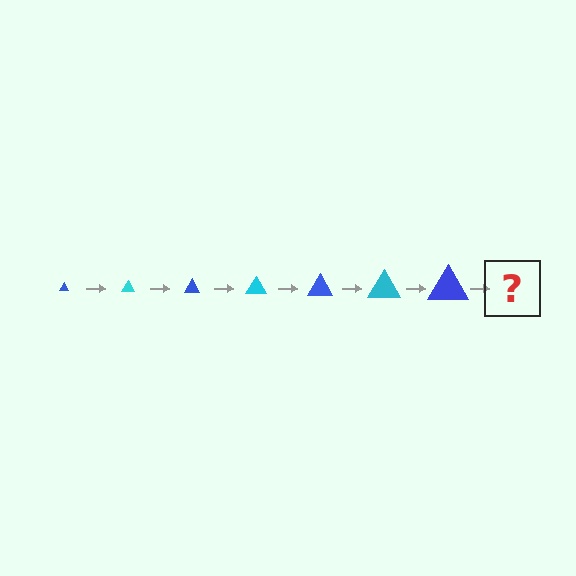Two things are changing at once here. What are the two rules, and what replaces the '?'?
The two rules are that the triangle grows larger each step and the color cycles through blue and cyan. The '?' should be a cyan triangle, larger than the previous one.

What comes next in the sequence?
The next element should be a cyan triangle, larger than the previous one.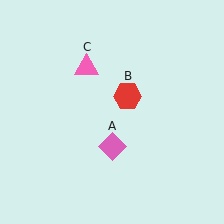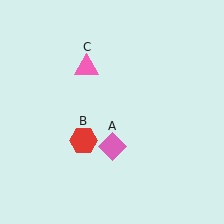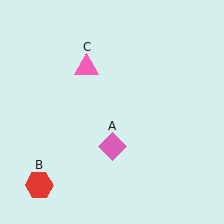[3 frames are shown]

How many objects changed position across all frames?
1 object changed position: red hexagon (object B).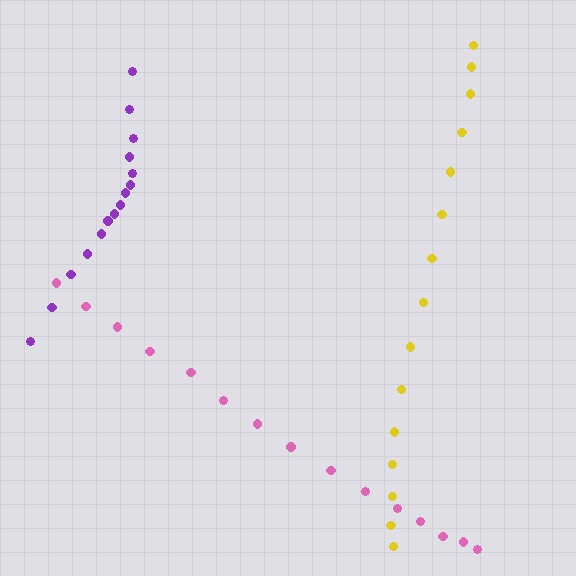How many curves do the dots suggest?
There are 3 distinct paths.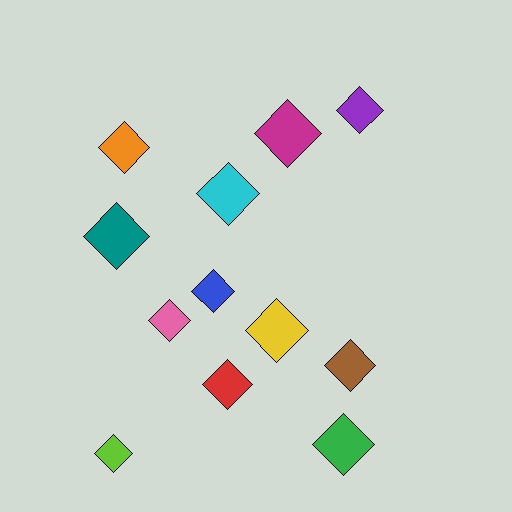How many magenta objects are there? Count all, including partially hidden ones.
There is 1 magenta object.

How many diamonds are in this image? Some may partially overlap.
There are 12 diamonds.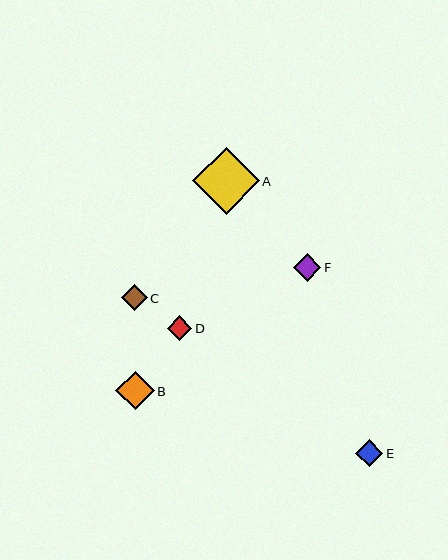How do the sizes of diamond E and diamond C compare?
Diamond E and diamond C are approximately the same size.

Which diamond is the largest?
Diamond A is the largest with a size of approximately 67 pixels.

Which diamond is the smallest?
Diamond D is the smallest with a size of approximately 24 pixels.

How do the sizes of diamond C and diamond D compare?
Diamond C and diamond D are approximately the same size.